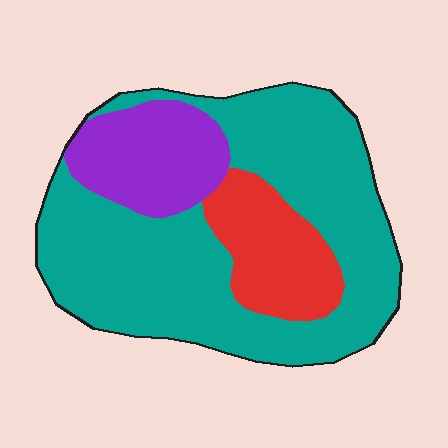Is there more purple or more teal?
Teal.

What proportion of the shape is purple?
Purple covers around 15% of the shape.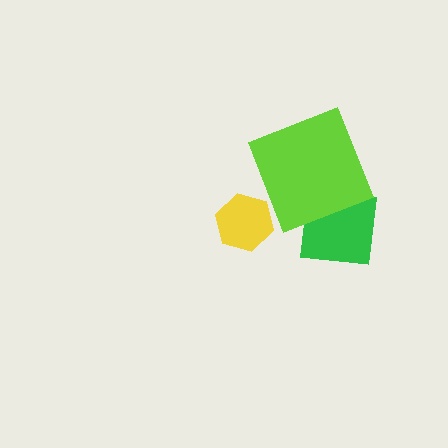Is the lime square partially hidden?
No, no other shape covers it.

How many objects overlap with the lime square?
1 object overlaps with the lime square.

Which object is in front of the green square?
The lime square is in front of the green square.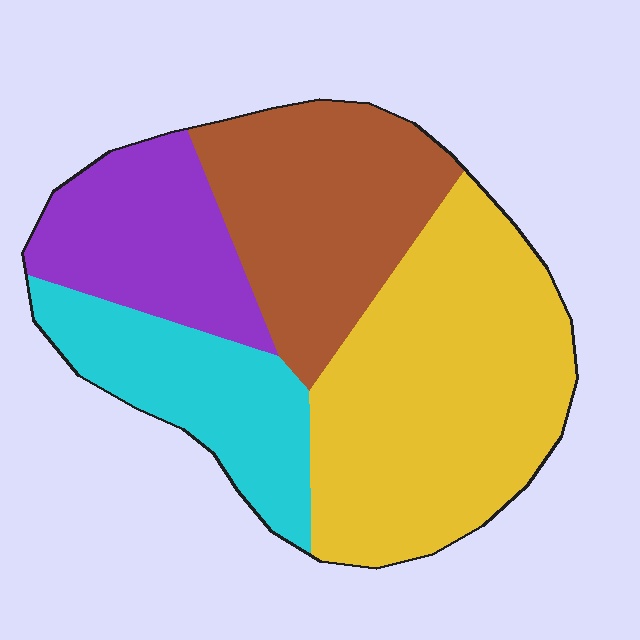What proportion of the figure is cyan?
Cyan covers about 20% of the figure.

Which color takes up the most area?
Yellow, at roughly 40%.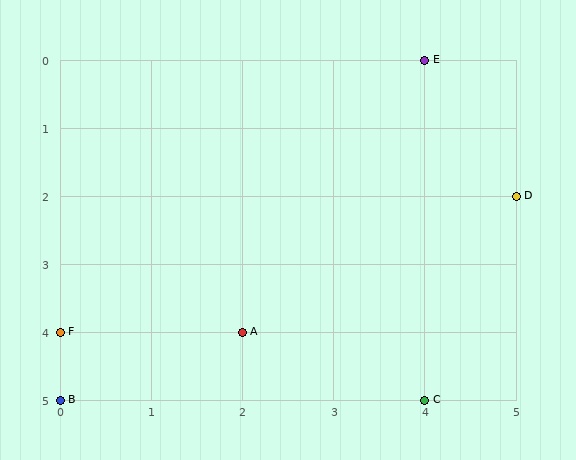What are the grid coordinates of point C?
Point C is at grid coordinates (4, 5).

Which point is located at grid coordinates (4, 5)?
Point C is at (4, 5).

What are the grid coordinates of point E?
Point E is at grid coordinates (4, 0).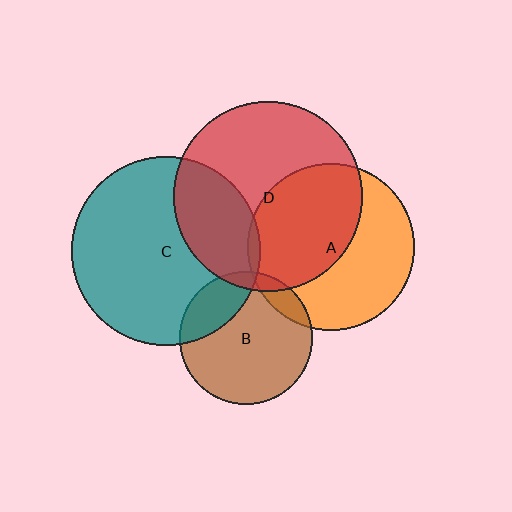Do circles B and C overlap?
Yes.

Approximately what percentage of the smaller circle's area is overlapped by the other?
Approximately 25%.